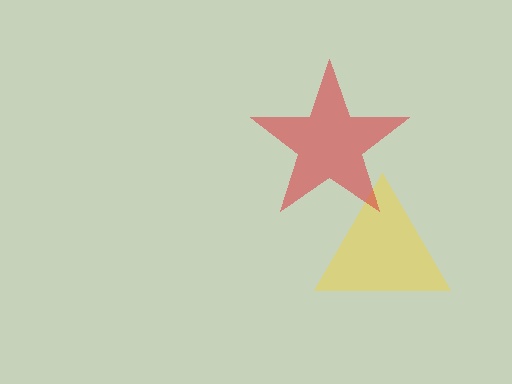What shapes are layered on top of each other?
The layered shapes are: a yellow triangle, a red star.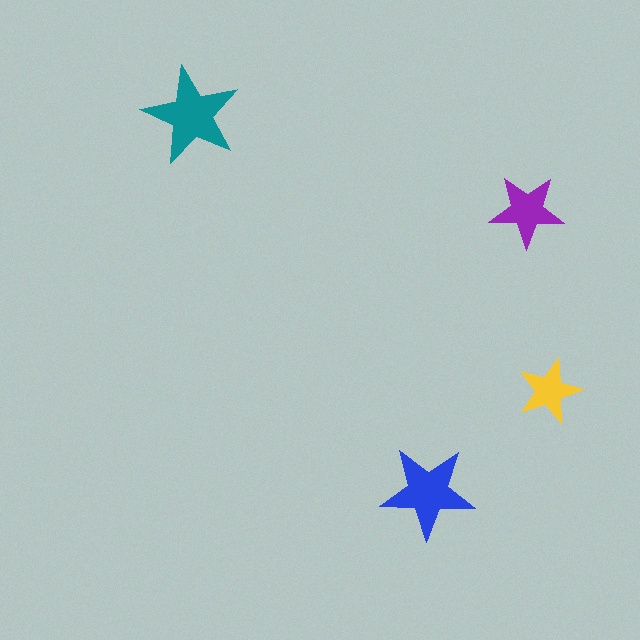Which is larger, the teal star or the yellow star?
The teal one.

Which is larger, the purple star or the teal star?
The teal one.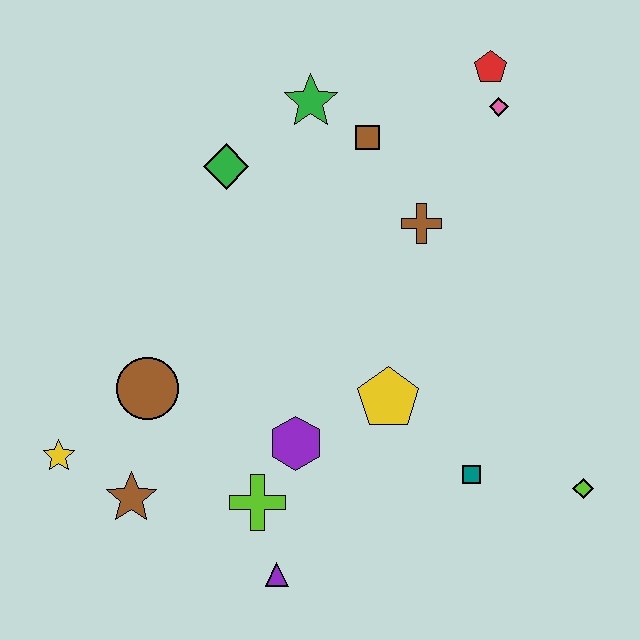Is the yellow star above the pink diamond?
No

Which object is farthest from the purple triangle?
The red pentagon is farthest from the purple triangle.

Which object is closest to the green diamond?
The green star is closest to the green diamond.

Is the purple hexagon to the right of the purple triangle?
Yes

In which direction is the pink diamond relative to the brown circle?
The pink diamond is to the right of the brown circle.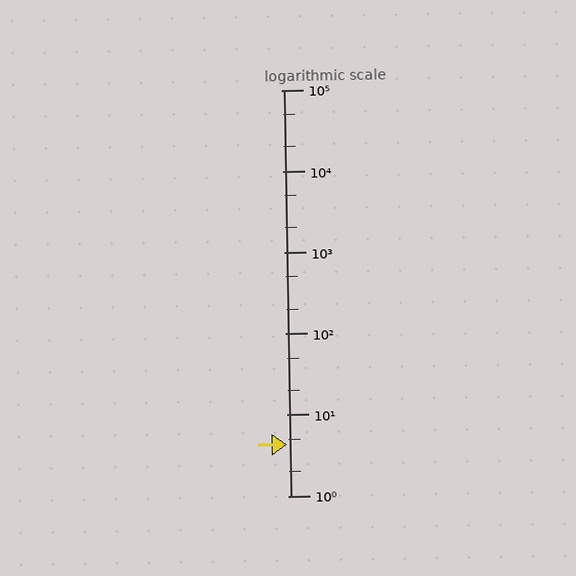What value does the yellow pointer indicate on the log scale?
The pointer indicates approximately 4.3.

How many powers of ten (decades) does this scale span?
The scale spans 5 decades, from 1 to 100000.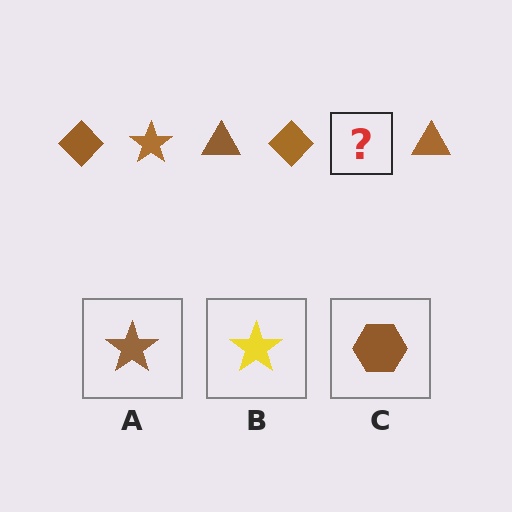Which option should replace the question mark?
Option A.